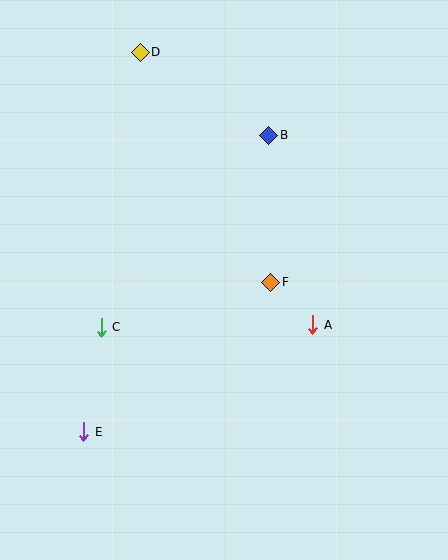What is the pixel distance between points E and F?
The distance between E and F is 240 pixels.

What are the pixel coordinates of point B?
Point B is at (269, 135).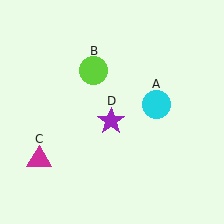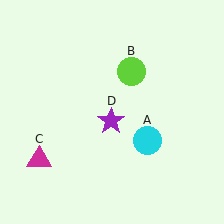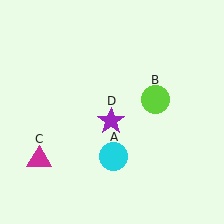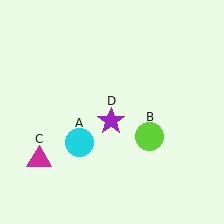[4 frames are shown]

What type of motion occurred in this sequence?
The cyan circle (object A), lime circle (object B) rotated clockwise around the center of the scene.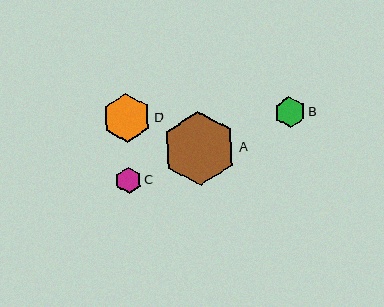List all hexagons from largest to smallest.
From largest to smallest: A, D, B, C.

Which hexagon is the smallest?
Hexagon C is the smallest with a size of approximately 26 pixels.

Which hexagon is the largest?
Hexagon A is the largest with a size of approximately 74 pixels.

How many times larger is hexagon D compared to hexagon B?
Hexagon D is approximately 1.6 times the size of hexagon B.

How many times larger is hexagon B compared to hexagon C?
Hexagon B is approximately 1.2 times the size of hexagon C.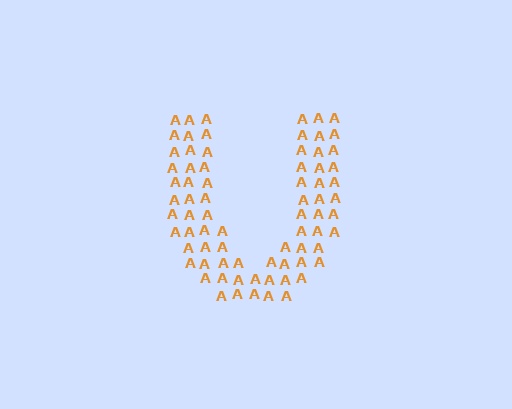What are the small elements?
The small elements are letter A's.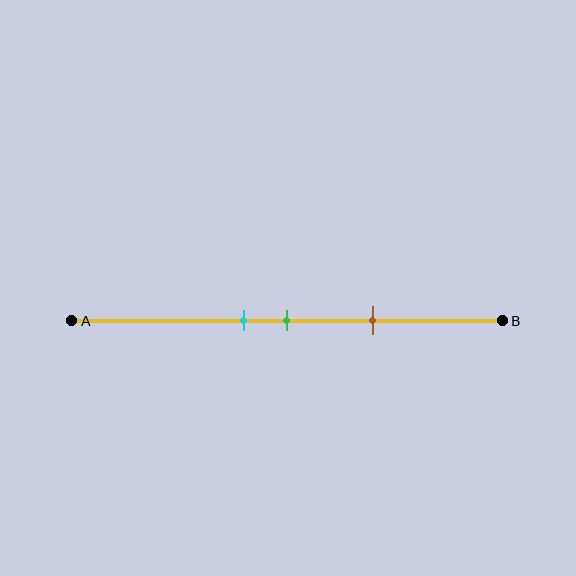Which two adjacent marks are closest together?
The cyan and green marks are the closest adjacent pair.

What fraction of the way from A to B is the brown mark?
The brown mark is approximately 70% (0.7) of the way from A to B.